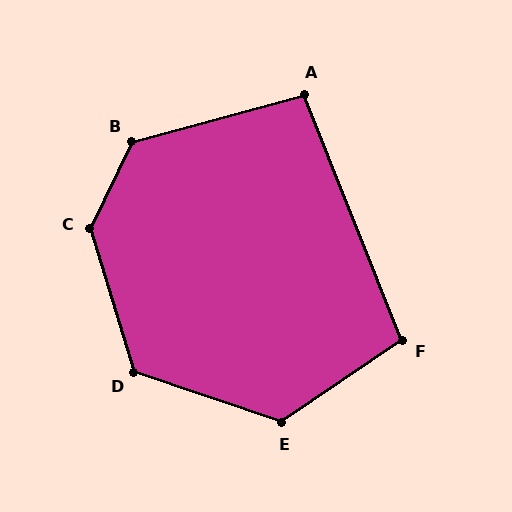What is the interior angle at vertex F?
Approximately 103 degrees (obtuse).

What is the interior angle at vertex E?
Approximately 127 degrees (obtuse).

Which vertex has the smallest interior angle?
A, at approximately 96 degrees.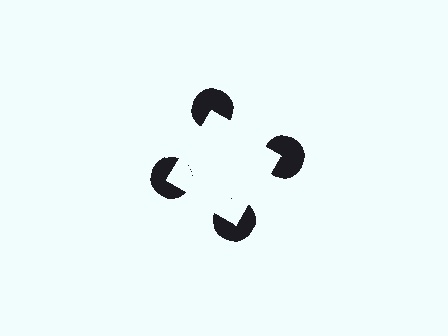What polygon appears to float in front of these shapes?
An illusory square — its edges are inferred from the aligned wedge cuts in the pac-man discs, not physically drawn.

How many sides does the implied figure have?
4 sides.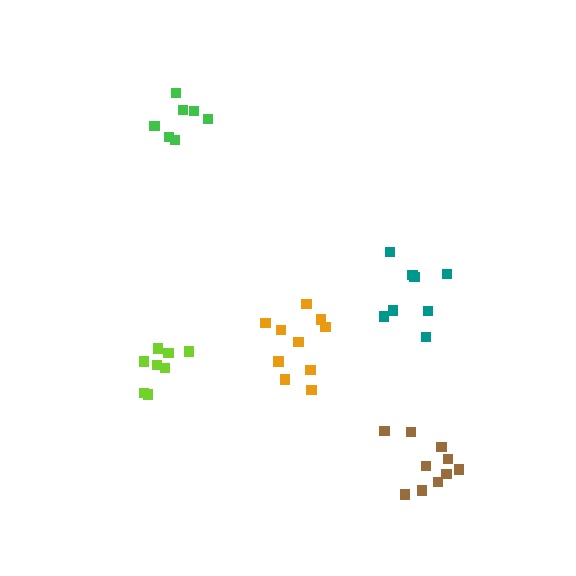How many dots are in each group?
Group 1: 10 dots, Group 2: 8 dots, Group 3: 10 dots, Group 4: 8 dots, Group 5: 7 dots (43 total).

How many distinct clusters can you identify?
There are 5 distinct clusters.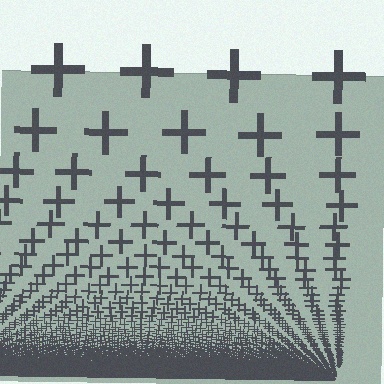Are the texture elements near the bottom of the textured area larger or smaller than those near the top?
Smaller. The gradient is inverted — elements near the bottom are smaller and denser.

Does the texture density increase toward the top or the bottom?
Density increases toward the bottom.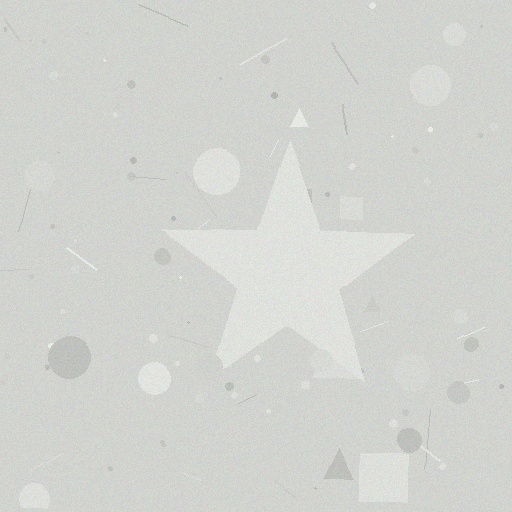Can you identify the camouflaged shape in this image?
The camouflaged shape is a star.